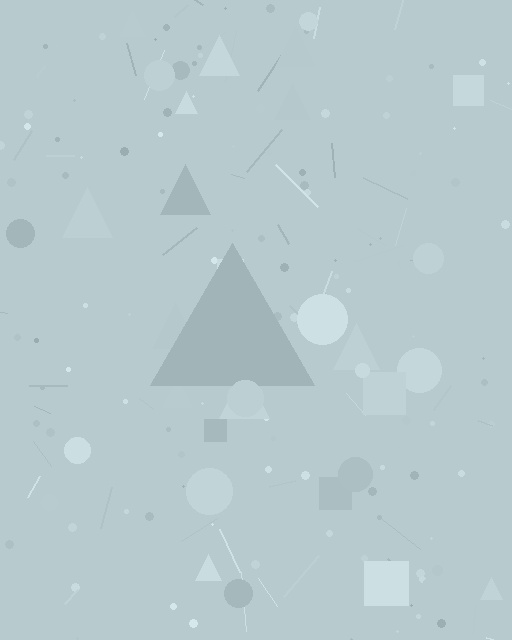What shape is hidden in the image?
A triangle is hidden in the image.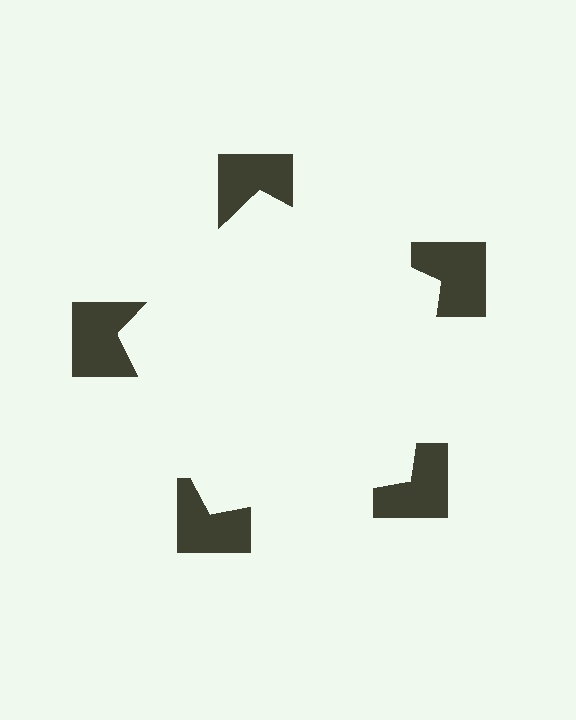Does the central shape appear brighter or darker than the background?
It typically appears slightly brighter than the background, even though no actual brightness change is drawn.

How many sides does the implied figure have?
5 sides.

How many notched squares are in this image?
There are 5 — one at each vertex of the illusory pentagon.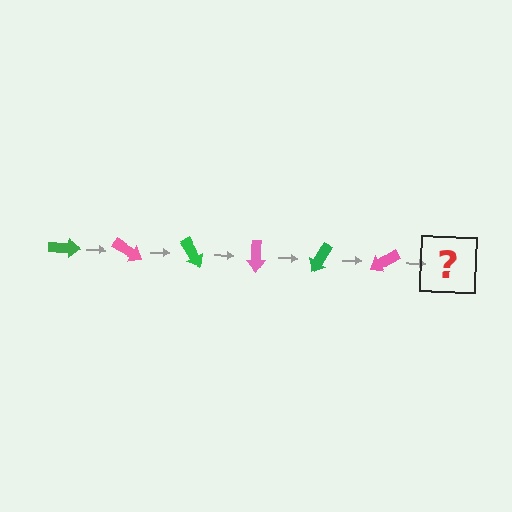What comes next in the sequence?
The next element should be a green arrow, rotated 180 degrees from the start.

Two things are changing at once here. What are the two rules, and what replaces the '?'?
The two rules are that it rotates 30 degrees each step and the color cycles through green and pink. The '?' should be a green arrow, rotated 180 degrees from the start.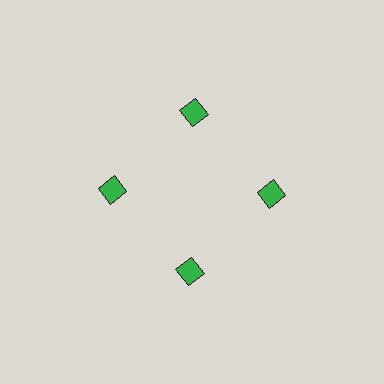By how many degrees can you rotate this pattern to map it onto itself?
The pattern maps onto itself every 90 degrees of rotation.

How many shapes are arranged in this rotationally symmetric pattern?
There are 4 shapes, arranged in 4 groups of 1.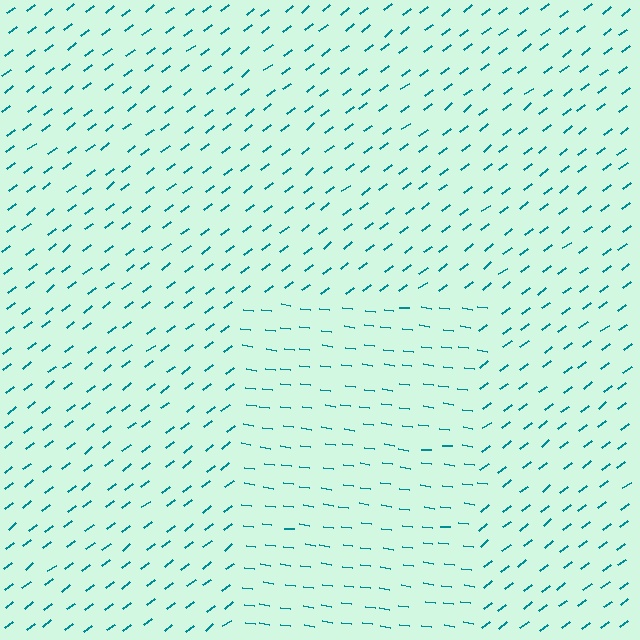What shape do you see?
I see a rectangle.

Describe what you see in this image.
The image is filled with small teal line segments. A rectangle region in the image has lines oriented differently from the surrounding lines, creating a visible texture boundary.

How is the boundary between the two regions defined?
The boundary is defined purely by a change in line orientation (approximately 45 degrees difference). All lines are the same color and thickness.